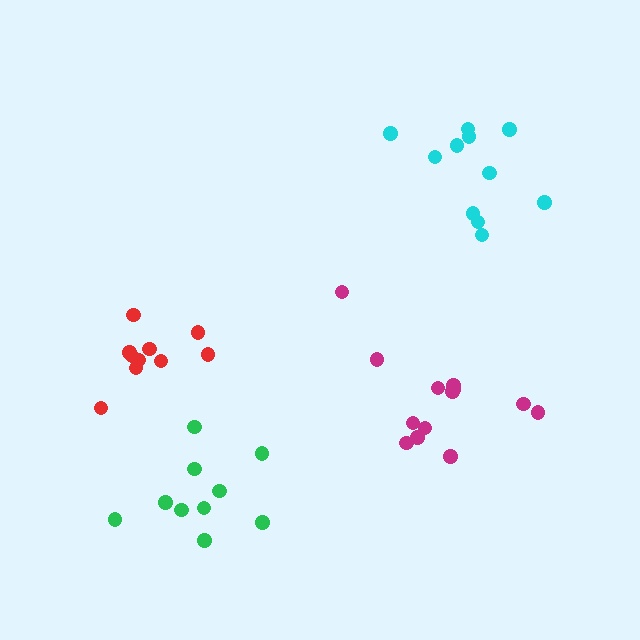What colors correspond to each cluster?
The clusters are colored: green, cyan, magenta, red.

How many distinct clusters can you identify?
There are 4 distinct clusters.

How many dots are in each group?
Group 1: 10 dots, Group 2: 11 dots, Group 3: 13 dots, Group 4: 10 dots (44 total).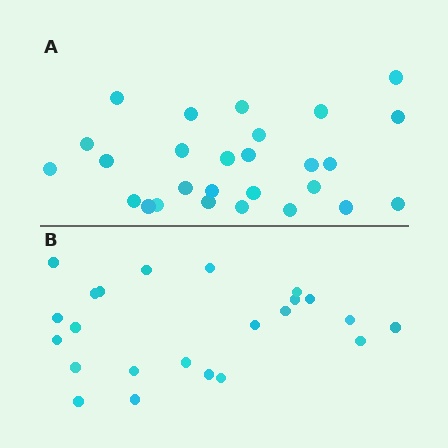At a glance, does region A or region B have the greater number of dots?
Region A (the top region) has more dots.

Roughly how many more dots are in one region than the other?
Region A has about 4 more dots than region B.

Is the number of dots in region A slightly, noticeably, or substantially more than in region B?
Region A has only slightly more — the two regions are fairly close. The ratio is roughly 1.2 to 1.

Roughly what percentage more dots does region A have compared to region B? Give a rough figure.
About 15% more.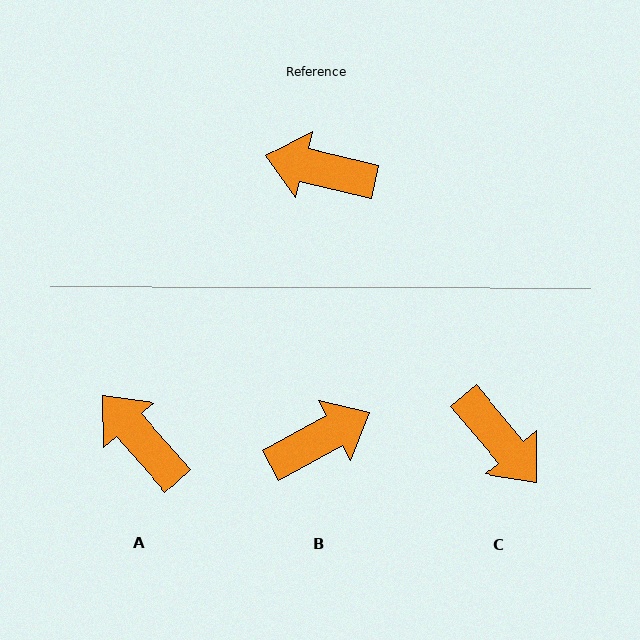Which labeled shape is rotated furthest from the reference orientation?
C, about 144 degrees away.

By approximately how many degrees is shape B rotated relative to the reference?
Approximately 139 degrees clockwise.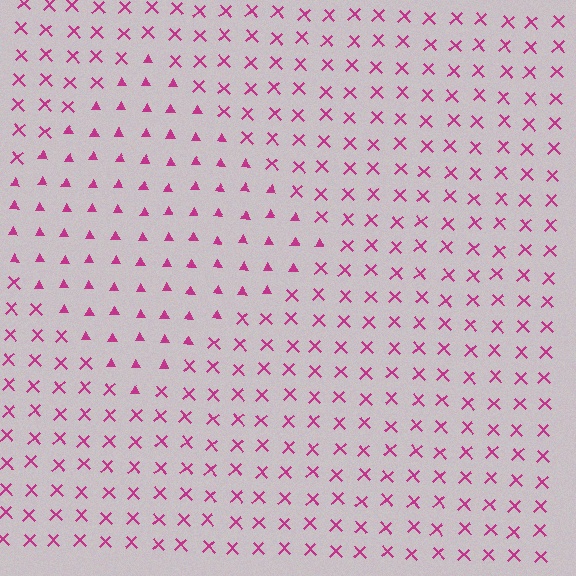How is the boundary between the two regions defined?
The boundary is defined by a change in element shape: triangles inside vs. X marks outside. All elements share the same color and spacing.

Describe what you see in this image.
The image is filled with small magenta elements arranged in a uniform grid. A diamond-shaped region contains triangles, while the surrounding area contains X marks. The boundary is defined purely by the change in element shape.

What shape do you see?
I see a diamond.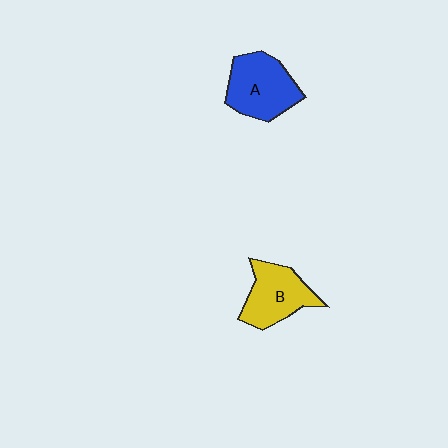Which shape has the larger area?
Shape A (blue).